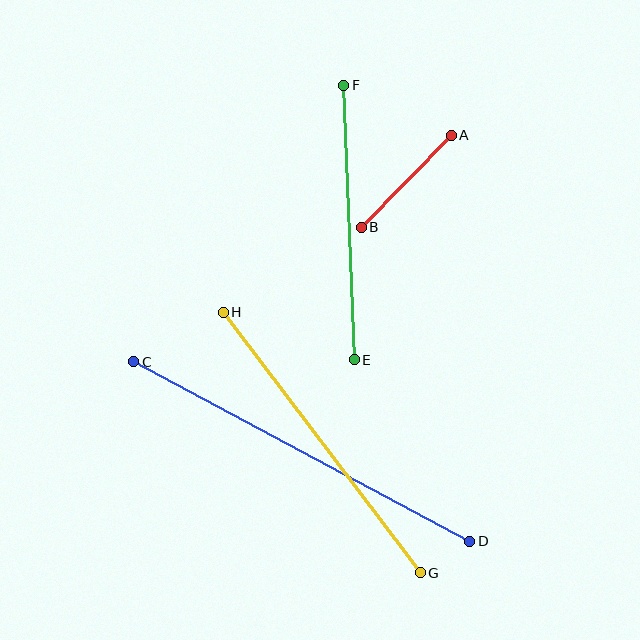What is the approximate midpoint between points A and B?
The midpoint is at approximately (406, 181) pixels.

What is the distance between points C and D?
The distance is approximately 381 pixels.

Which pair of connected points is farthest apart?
Points C and D are farthest apart.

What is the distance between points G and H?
The distance is approximately 326 pixels.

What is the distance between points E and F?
The distance is approximately 275 pixels.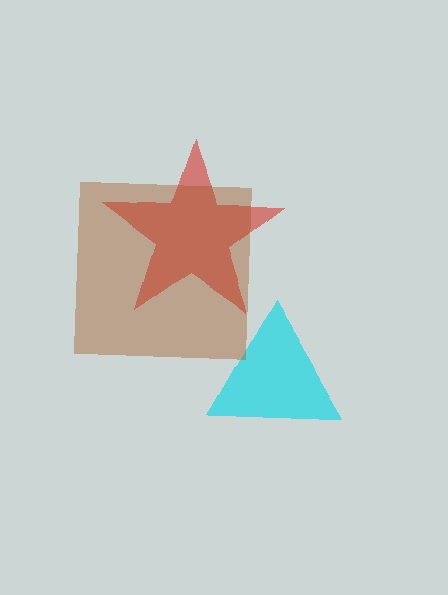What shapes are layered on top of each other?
The layered shapes are: a red star, a cyan triangle, a brown square.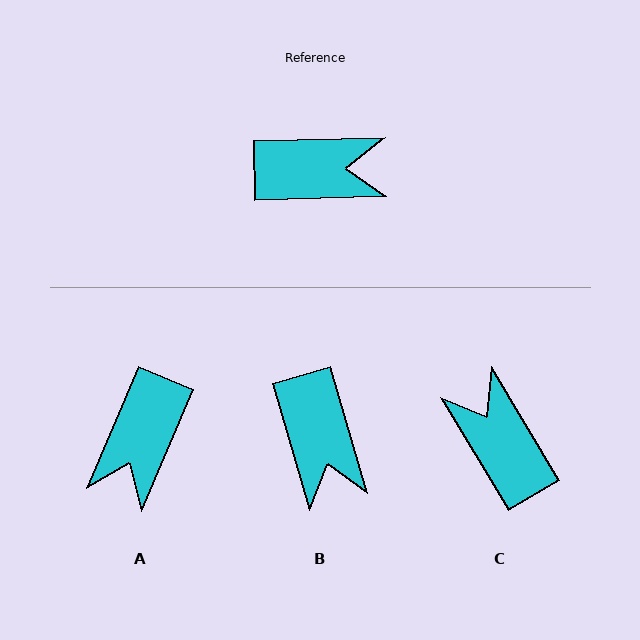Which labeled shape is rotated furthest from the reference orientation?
C, about 119 degrees away.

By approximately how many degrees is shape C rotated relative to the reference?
Approximately 119 degrees counter-clockwise.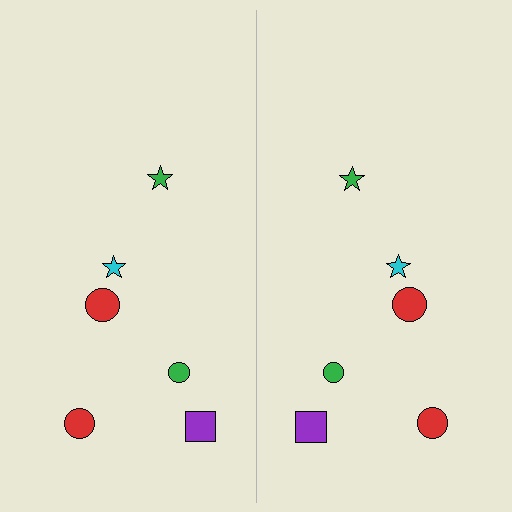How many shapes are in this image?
There are 12 shapes in this image.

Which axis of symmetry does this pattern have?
The pattern has a vertical axis of symmetry running through the center of the image.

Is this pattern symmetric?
Yes, this pattern has bilateral (reflection) symmetry.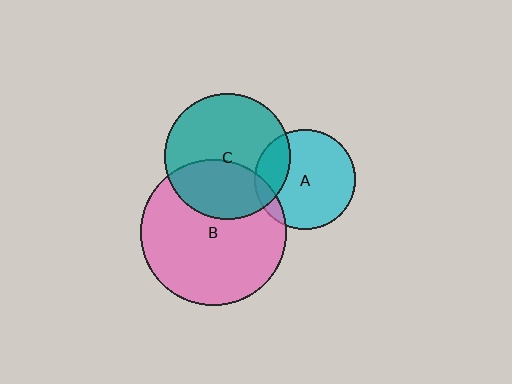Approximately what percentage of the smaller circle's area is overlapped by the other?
Approximately 20%.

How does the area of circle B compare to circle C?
Approximately 1.3 times.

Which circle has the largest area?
Circle B (pink).